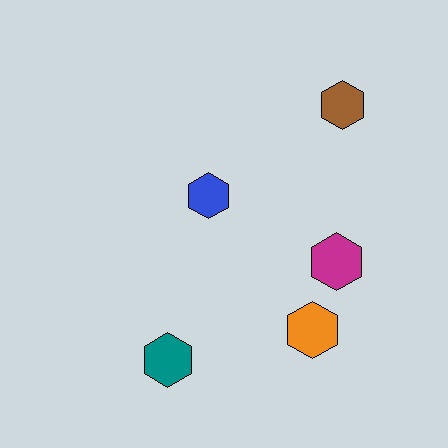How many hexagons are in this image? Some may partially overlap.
There are 5 hexagons.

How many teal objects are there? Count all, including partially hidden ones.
There is 1 teal object.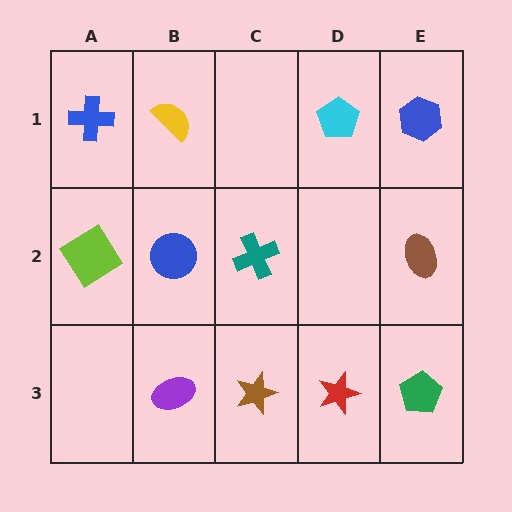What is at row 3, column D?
A red star.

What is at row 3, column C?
A brown star.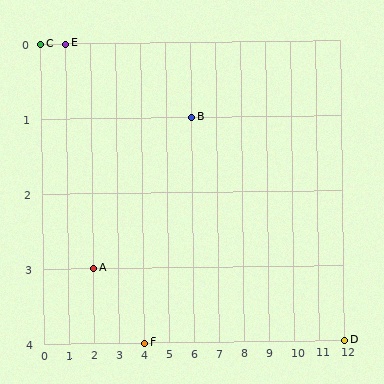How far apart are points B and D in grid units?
Points B and D are 6 columns and 3 rows apart (about 6.7 grid units diagonally).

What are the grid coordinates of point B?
Point B is at grid coordinates (6, 1).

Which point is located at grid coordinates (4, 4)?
Point F is at (4, 4).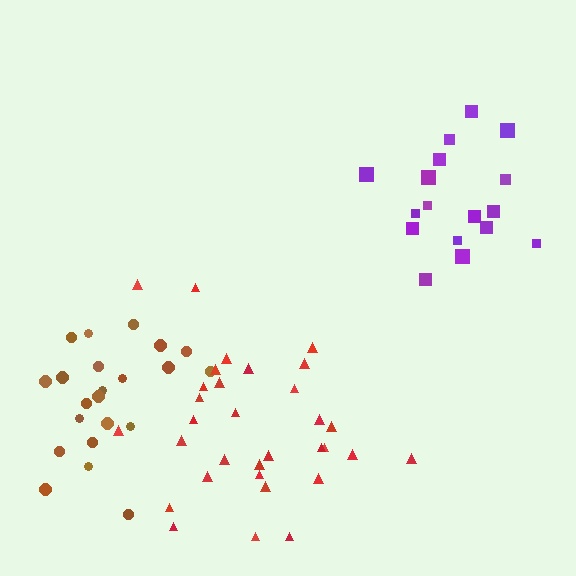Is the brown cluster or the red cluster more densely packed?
Brown.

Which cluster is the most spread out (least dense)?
Purple.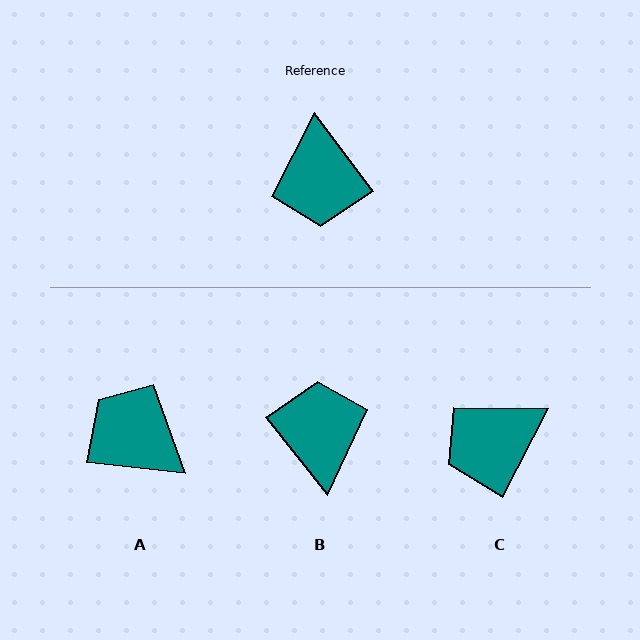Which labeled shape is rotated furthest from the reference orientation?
B, about 178 degrees away.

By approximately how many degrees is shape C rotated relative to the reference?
Approximately 64 degrees clockwise.